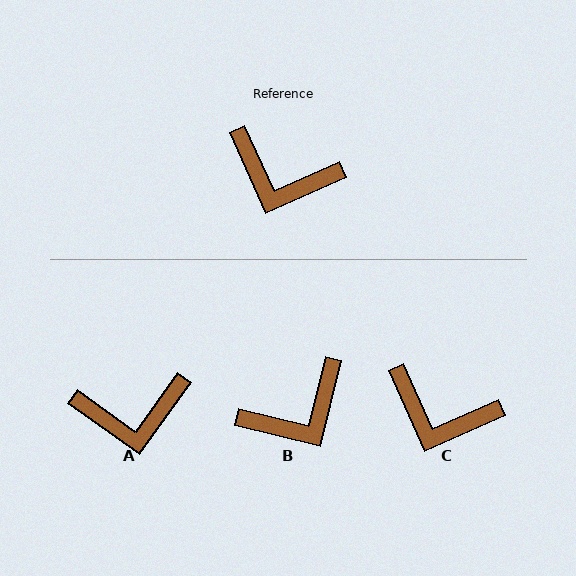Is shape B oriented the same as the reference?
No, it is off by about 52 degrees.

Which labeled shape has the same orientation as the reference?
C.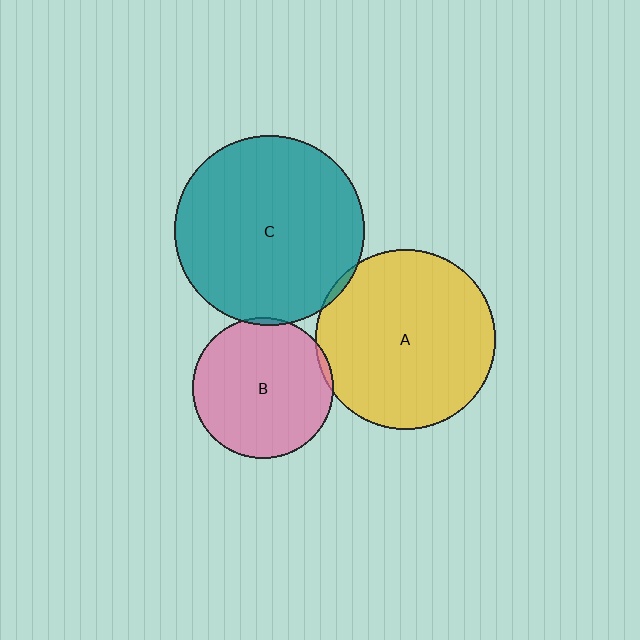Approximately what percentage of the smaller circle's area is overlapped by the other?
Approximately 5%.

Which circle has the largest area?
Circle C (teal).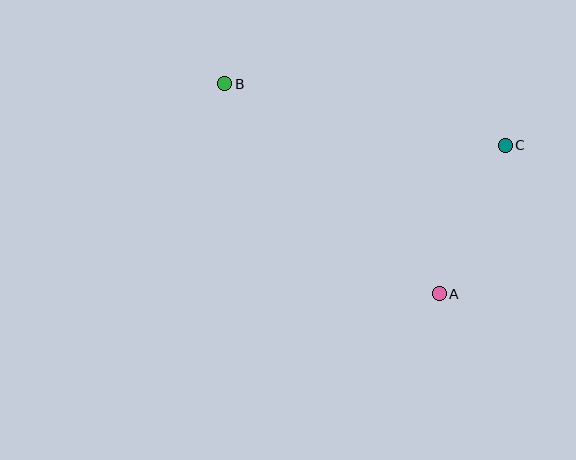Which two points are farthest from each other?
Points A and B are farthest from each other.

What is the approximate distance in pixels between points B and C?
The distance between B and C is approximately 287 pixels.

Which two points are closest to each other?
Points A and C are closest to each other.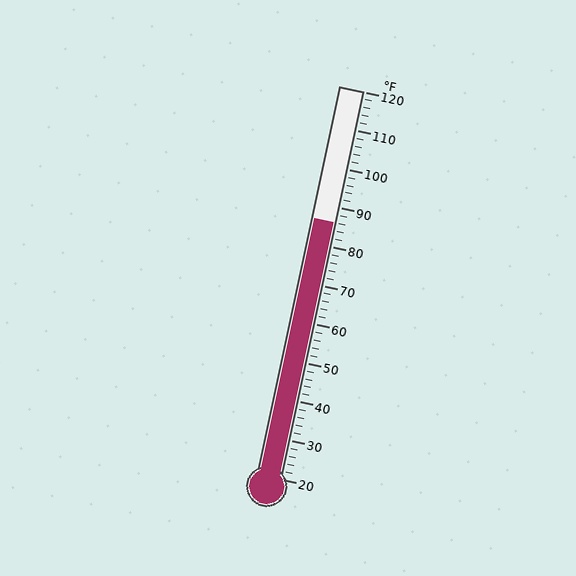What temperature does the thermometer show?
The thermometer shows approximately 86°F.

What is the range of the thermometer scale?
The thermometer scale ranges from 20°F to 120°F.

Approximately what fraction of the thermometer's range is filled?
The thermometer is filled to approximately 65% of its range.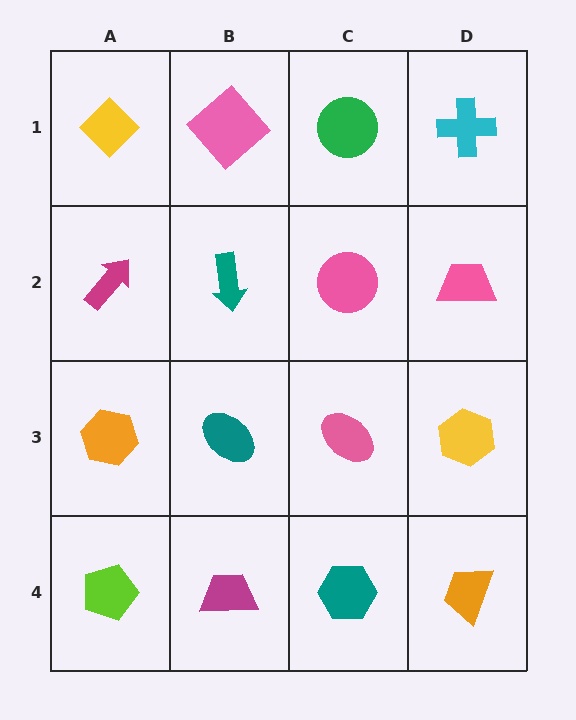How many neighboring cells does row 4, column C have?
3.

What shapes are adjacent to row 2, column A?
A yellow diamond (row 1, column A), an orange hexagon (row 3, column A), a teal arrow (row 2, column B).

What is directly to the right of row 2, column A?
A teal arrow.